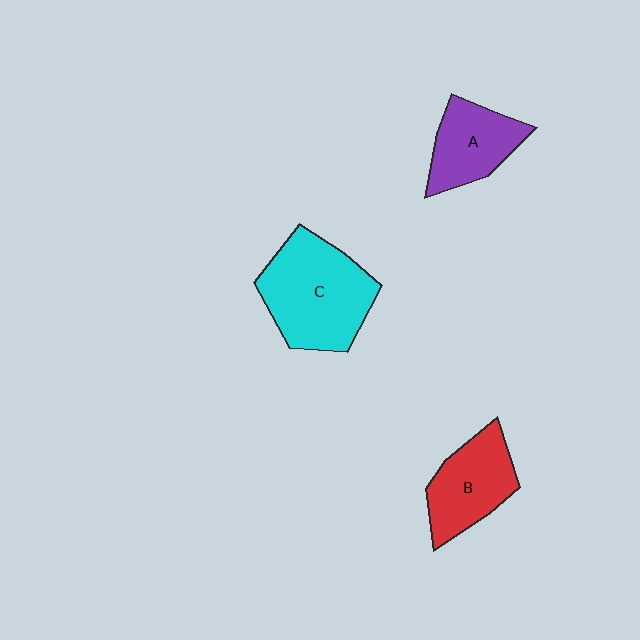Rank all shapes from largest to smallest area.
From largest to smallest: C (cyan), B (red), A (purple).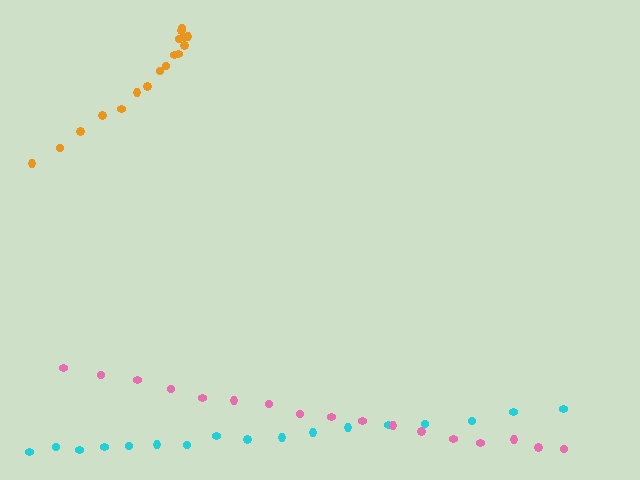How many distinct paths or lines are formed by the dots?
There are 3 distinct paths.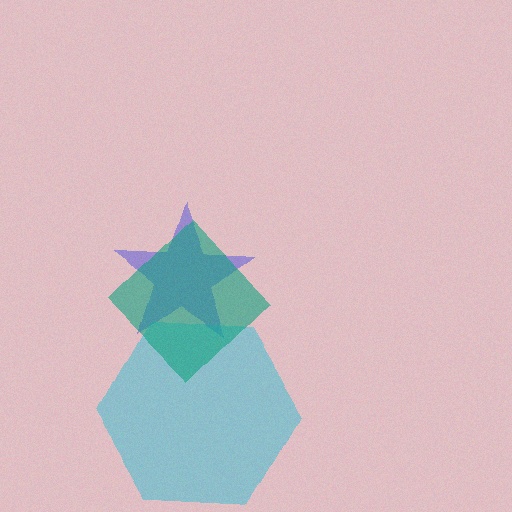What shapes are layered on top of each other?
The layered shapes are: a blue star, a cyan hexagon, a teal diamond.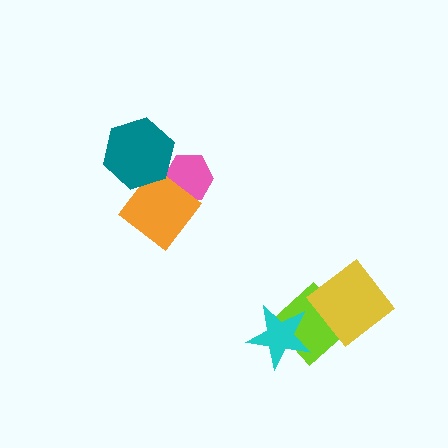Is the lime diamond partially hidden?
Yes, it is partially covered by another shape.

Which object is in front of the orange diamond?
The teal hexagon is in front of the orange diamond.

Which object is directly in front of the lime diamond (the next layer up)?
The cyan star is directly in front of the lime diamond.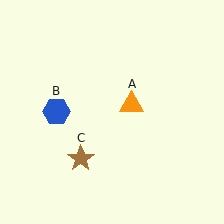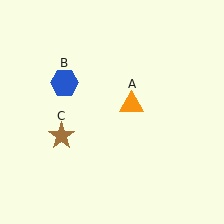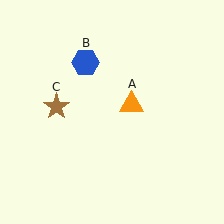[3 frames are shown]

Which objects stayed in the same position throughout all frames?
Orange triangle (object A) remained stationary.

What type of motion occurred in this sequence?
The blue hexagon (object B), brown star (object C) rotated clockwise around the center of the scene.